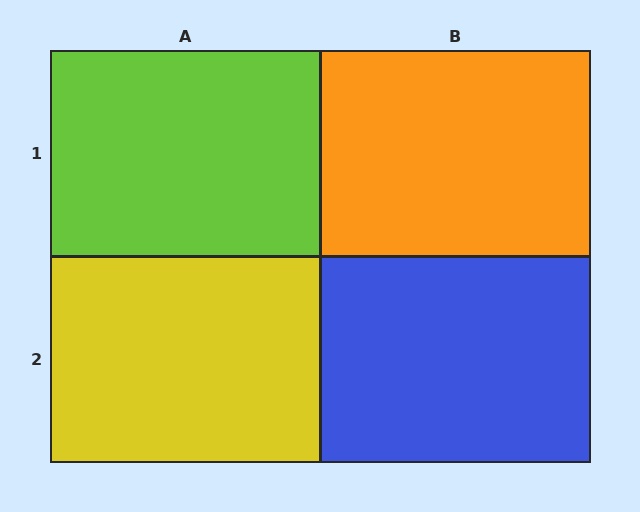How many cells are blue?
1 cell is blue.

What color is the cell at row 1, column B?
Orange.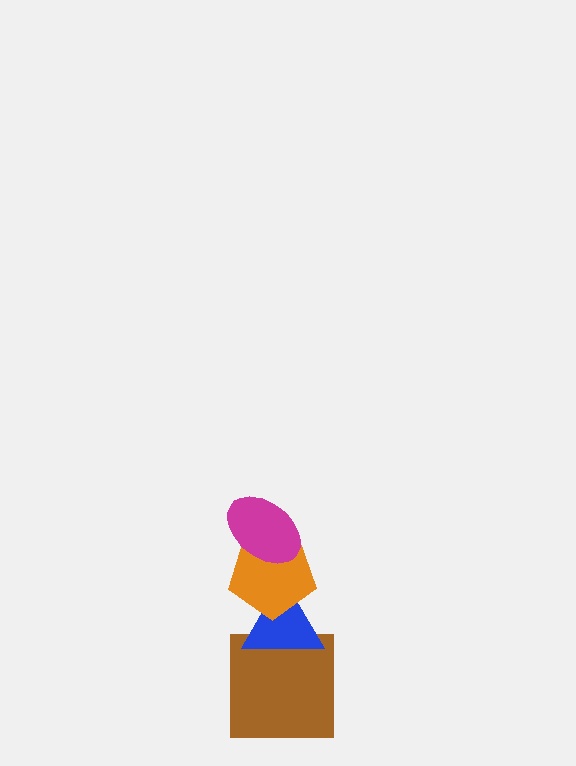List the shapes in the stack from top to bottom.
From top to bottom: the magenta ellipse, the orange pentagon, the blue triangle, the brown square.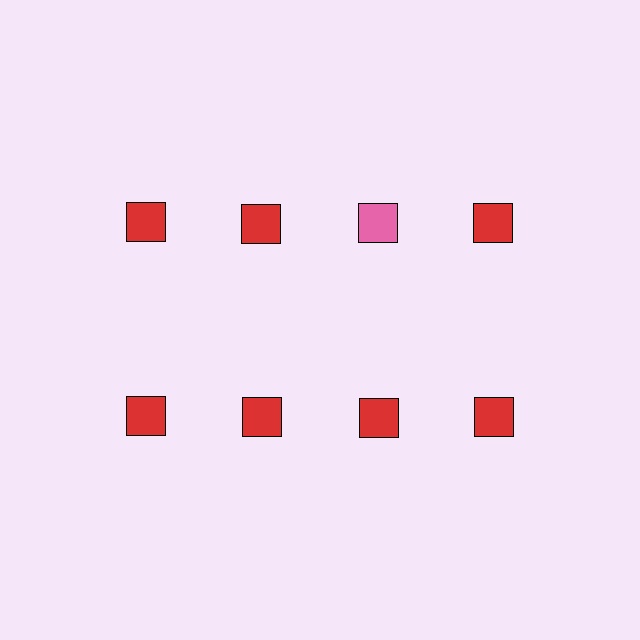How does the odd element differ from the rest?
It has a different color: pink instead of red.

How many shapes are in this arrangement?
There are 8 shapes arranged in a grid pattern.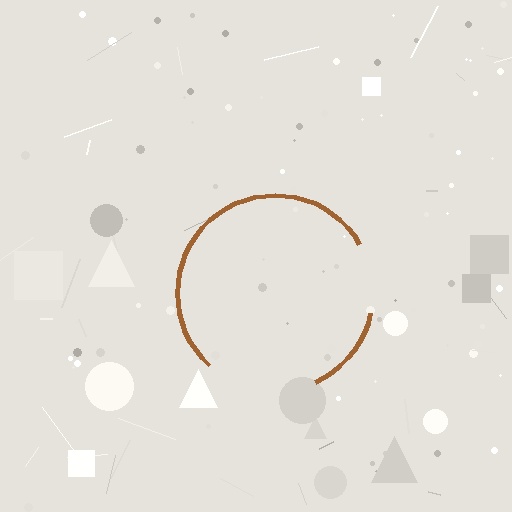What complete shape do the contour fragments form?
The contour fragments form a circle.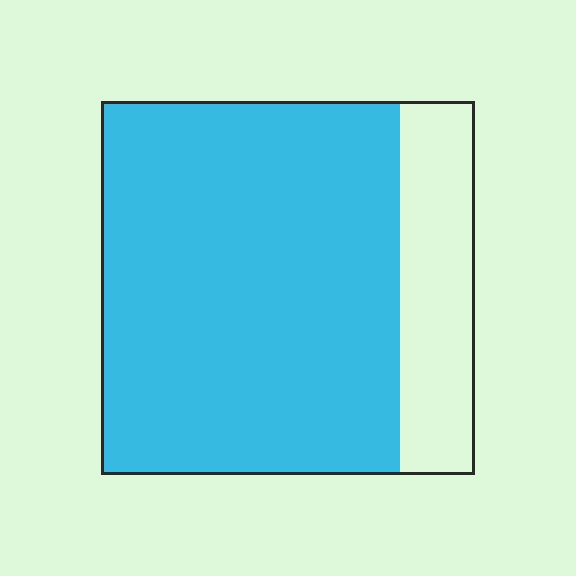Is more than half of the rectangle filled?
Yes.